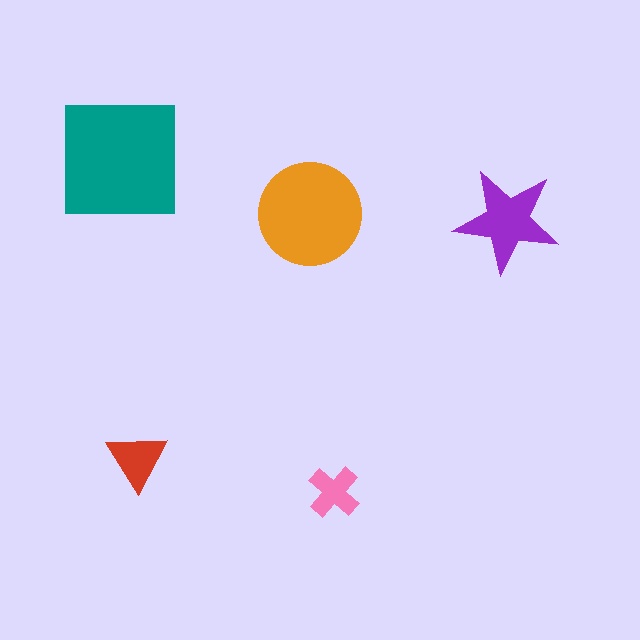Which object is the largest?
The teal square.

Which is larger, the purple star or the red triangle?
The purple star.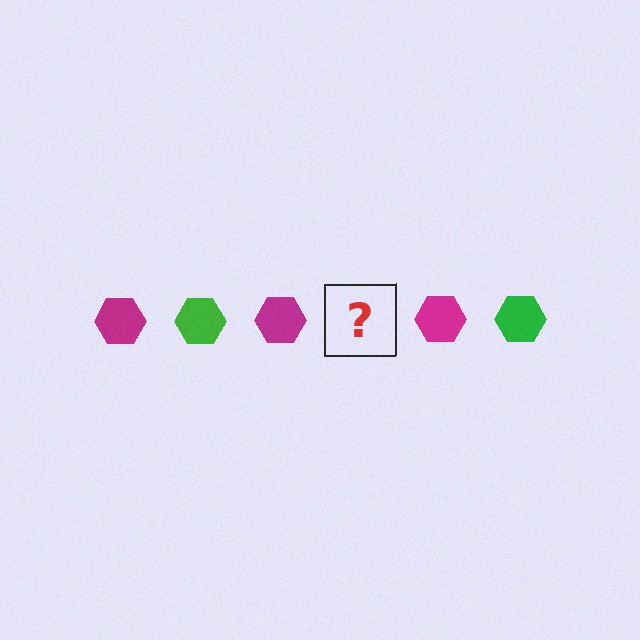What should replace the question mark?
The question mark should be replaced with a green hexagon.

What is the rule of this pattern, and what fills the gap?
The rule is that the pattern cycles through magenta, green hexagons. The gap should be filled with a green hexagon.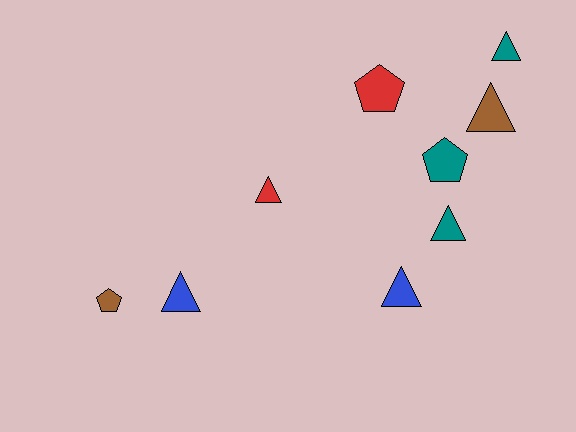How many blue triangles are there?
There are 2 blue triangles.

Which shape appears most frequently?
Triangle, with 6 objects.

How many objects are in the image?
There are 9 objects.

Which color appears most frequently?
Teal, with 3 objects.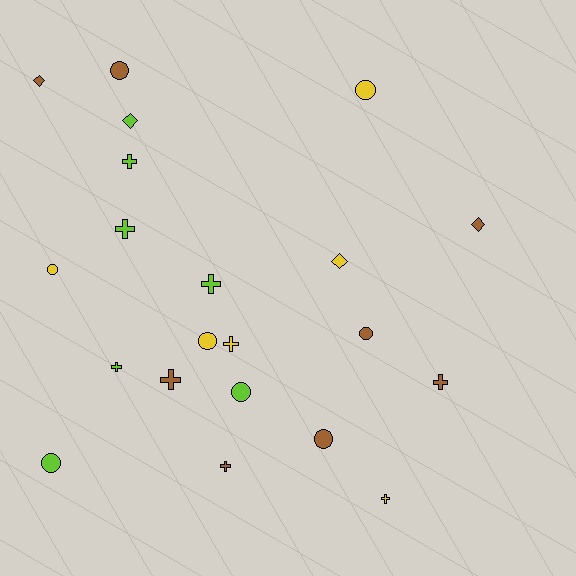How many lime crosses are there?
There are 4 lime crosses.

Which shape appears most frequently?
Cross, with 9 objects.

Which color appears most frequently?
Brown, with 8 objects.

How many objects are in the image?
There are 21 objects.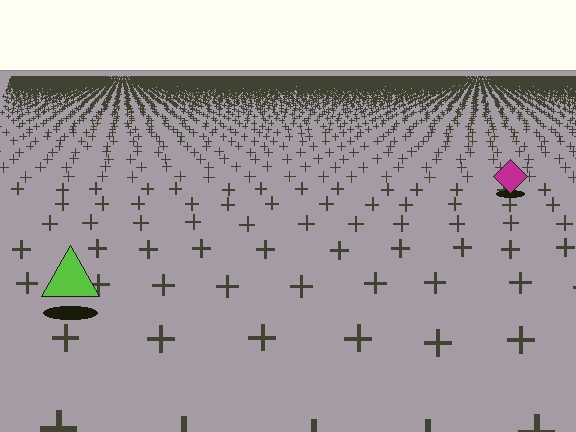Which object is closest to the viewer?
The lime triangle is closest. The texture marks near it are larger and more spread out.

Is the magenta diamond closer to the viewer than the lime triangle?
No. The lime triangle is closer — you can tell from the texture gradient: the ground texture is coarser near it.